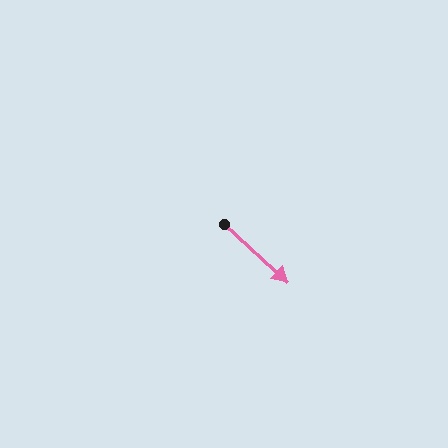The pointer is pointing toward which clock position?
Roughly 4 o'clock.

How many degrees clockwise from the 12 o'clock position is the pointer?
Approximately 133 degrees.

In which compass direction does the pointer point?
Southeast.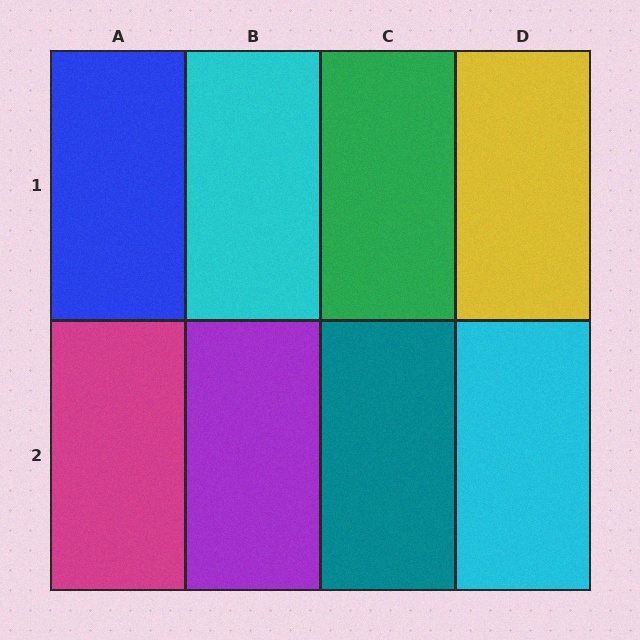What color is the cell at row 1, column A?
Blue.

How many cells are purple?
1 cell is purple.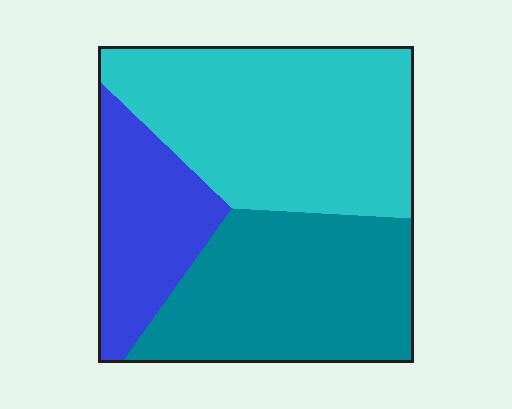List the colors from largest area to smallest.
From largest to smallest: cyan, teal, blue.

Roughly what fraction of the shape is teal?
Teal covers 36% of the shape.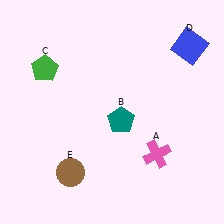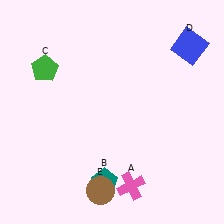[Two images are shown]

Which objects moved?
The objects that moved are: the pink cross (A), the teal pentagon (B), the brown circle (E).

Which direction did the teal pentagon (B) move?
The teal pentagon (B) moved down.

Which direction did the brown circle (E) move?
The brown circle (E) moved right.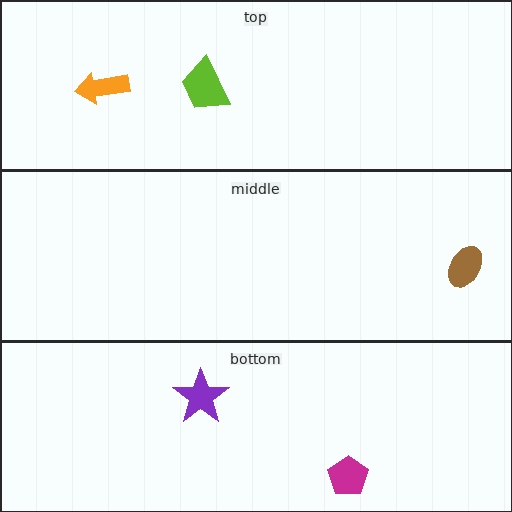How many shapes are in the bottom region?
2.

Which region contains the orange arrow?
The top region.